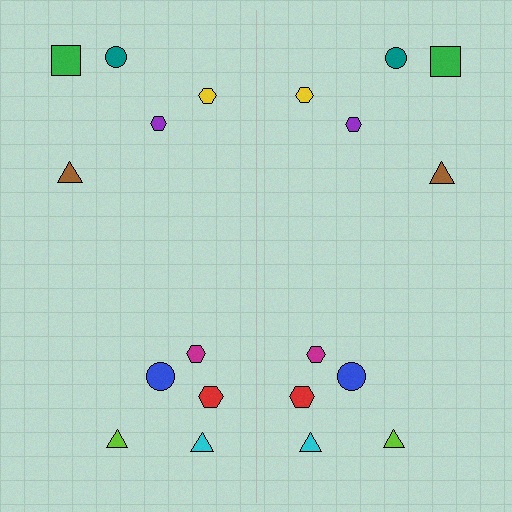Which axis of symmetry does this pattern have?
The pattern has a vertical axis of symmetry running through the center of the image.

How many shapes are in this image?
There are 20 shapes in this image.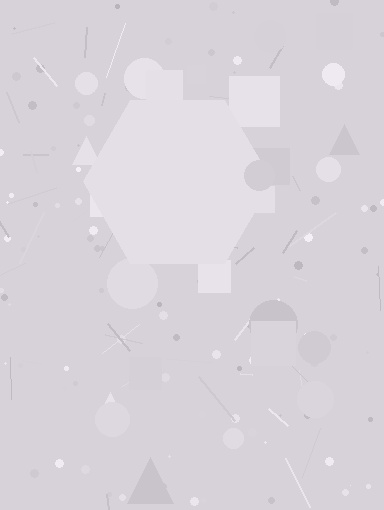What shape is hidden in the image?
A hexagon is hidden in the image.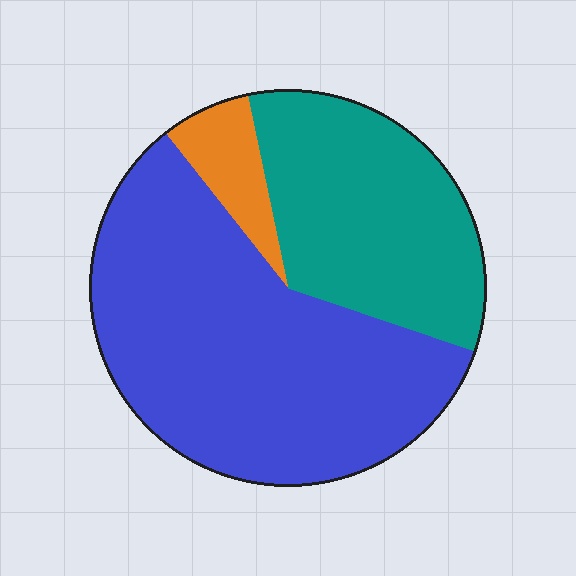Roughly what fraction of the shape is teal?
Teal takes up about one third (1/3) of the shape.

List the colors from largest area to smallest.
From largest to smallest: blue, teal, orange.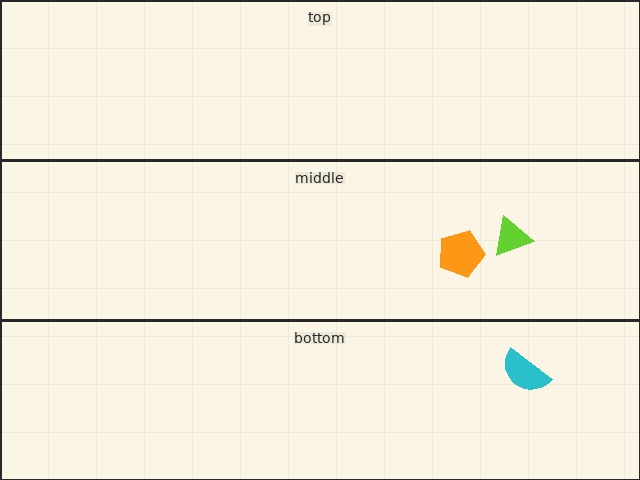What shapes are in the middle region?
The orange pentagon, the lime triangle.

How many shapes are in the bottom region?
1.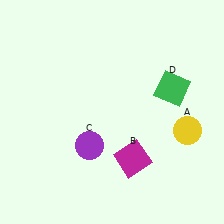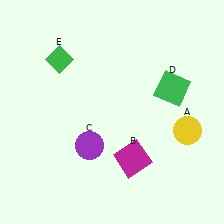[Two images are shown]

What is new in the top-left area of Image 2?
A green diamond (E) was added in the top-left area of Image 2.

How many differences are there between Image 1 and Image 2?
There is 1 difference between the two images.